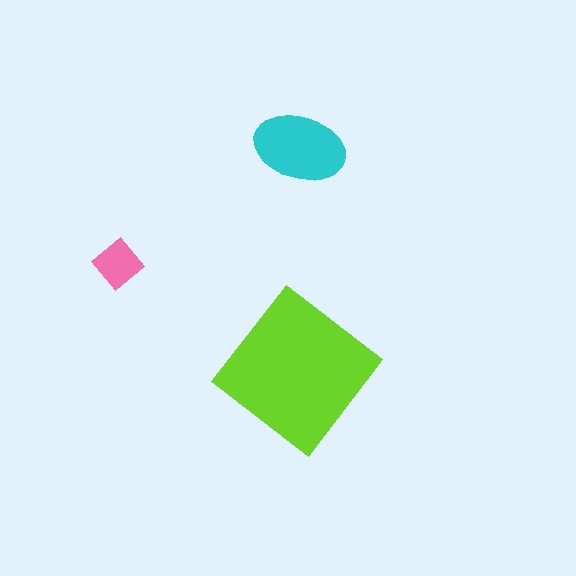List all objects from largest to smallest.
The lime diamond, the cyan ellipse, the pink diamond.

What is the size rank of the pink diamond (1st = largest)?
3rd.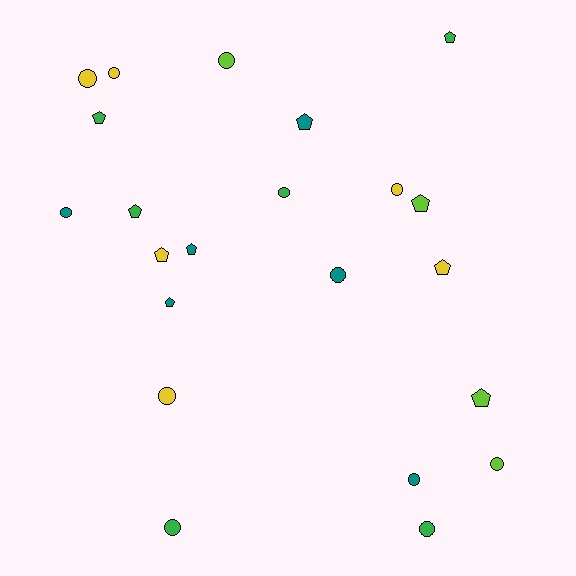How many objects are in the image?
There are 22 objects.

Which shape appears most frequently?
Circle, with 12 objects.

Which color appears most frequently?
Yellow, with 6 objects.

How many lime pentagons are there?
There are 2 lime pentagons.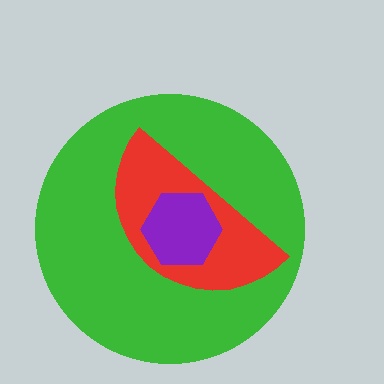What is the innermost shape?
The purple hexagon.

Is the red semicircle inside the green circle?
Yes.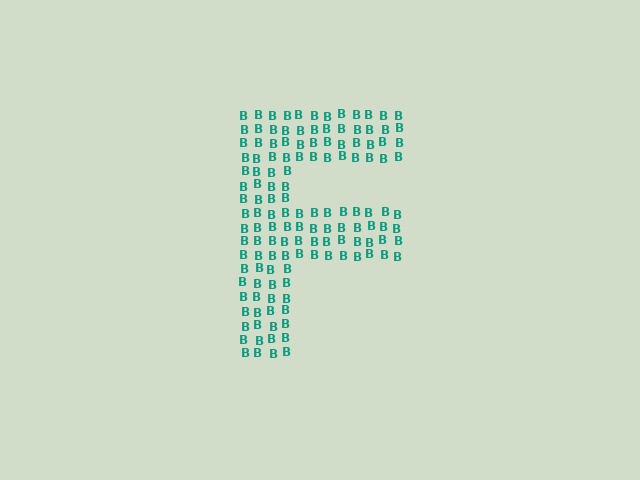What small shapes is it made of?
It is made of small letter B's.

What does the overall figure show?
The overall figure shows the letter F.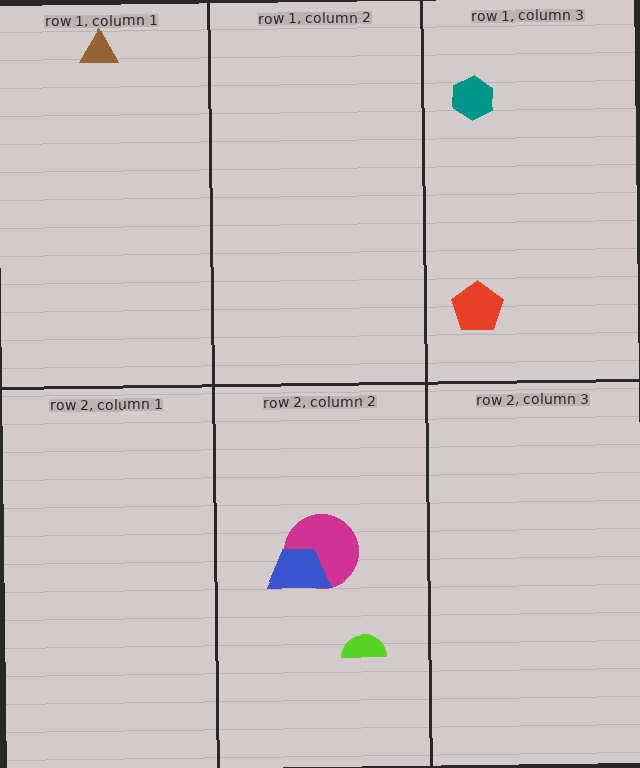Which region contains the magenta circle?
The row 2, column 2 region.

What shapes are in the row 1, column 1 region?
The brown triangle.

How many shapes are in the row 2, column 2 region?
3.